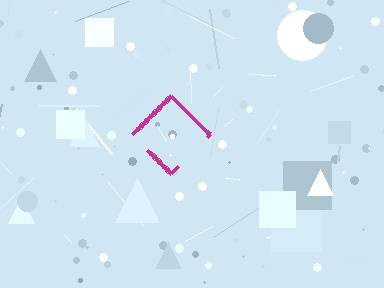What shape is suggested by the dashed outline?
The dashed outline suggests a diamond.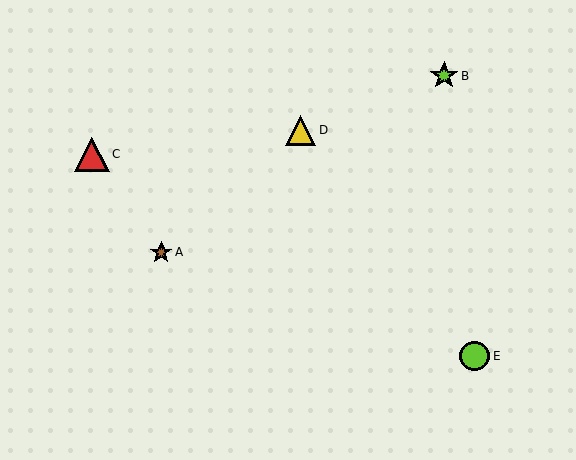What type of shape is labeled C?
Shape C is a red triangle.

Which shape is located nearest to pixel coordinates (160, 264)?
The brown star (labeled A) at (161, 252) is nearest to that location.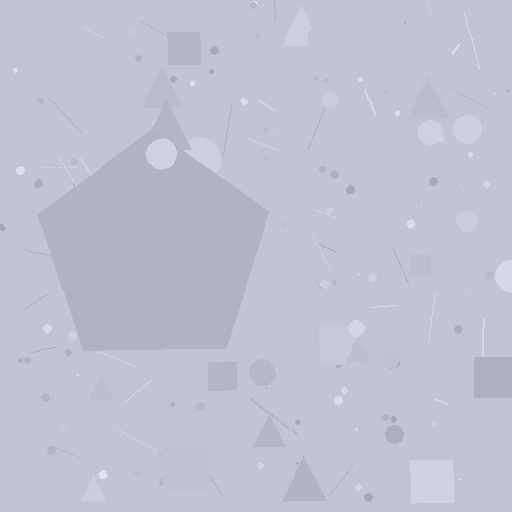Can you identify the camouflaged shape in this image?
The camouflaged shape is a pentagon.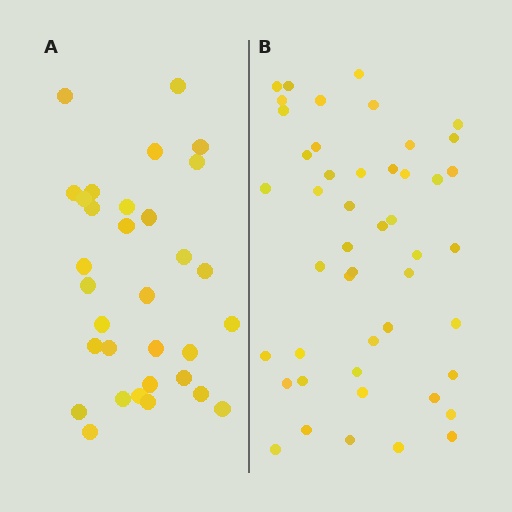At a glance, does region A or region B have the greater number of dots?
Region B (the right region) has more dots.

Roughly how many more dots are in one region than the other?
Region B has approximately 15 more dots than region A.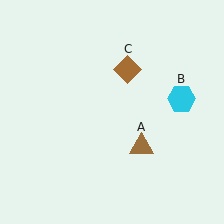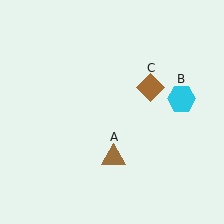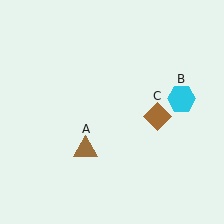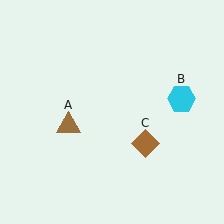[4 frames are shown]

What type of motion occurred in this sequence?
The brown triangle (object A), brown diamond (object C) rotated clockwise around the center of the scene.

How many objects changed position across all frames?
2 objects changed position: brown triangle (object A), brown diamond (object C).